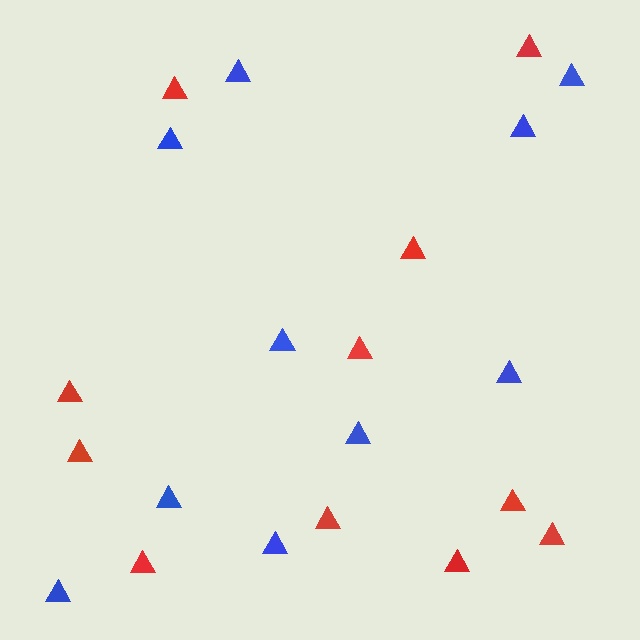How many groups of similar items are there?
There are 2 groups: one group of red triangles (11) and one group of blue triangles (10).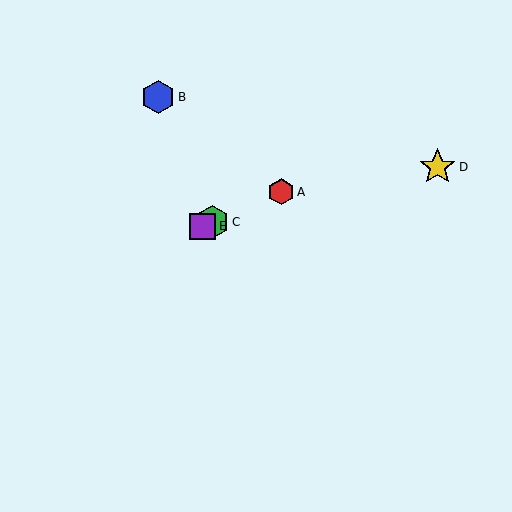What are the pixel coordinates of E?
Object E is at (203, 226).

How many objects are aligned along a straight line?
3 objects (A, C, E) are aligned along a straight line.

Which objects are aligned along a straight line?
Objects A, C, E are aligned along a straight line.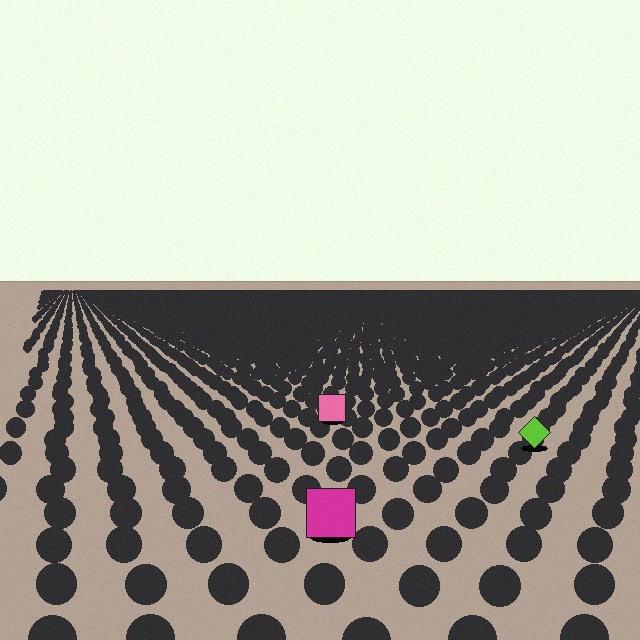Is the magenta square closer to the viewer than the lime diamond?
Yes. The magenta square is closer — you can tell from the texture gradient: the ground texture is coarser near it.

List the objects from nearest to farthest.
From nearest to farthest: the magenta square, the lime diamond, the pink square.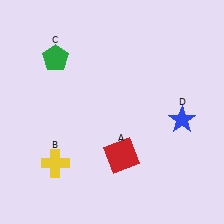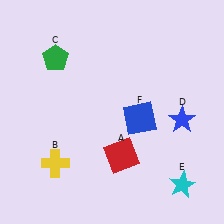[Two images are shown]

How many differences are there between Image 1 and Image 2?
There are 2 differences between the two images.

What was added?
A cyan star (E), a blue square (F) were added in Image 2.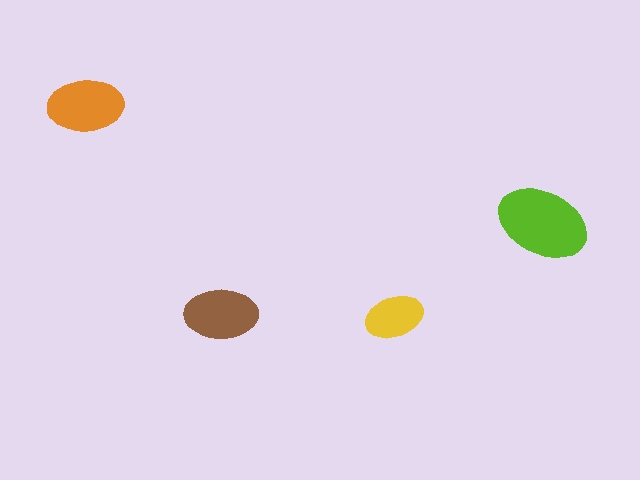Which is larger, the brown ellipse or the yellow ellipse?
The brown one.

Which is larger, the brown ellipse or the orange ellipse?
The orange one.